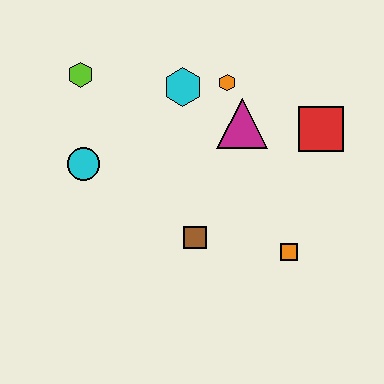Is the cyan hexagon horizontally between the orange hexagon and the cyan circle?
Yes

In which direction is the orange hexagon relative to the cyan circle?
The orange hexagon is to the right of the cyan circle.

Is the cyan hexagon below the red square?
No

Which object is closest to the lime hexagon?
The cyan circle is closest to the lime hexagon.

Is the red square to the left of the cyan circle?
No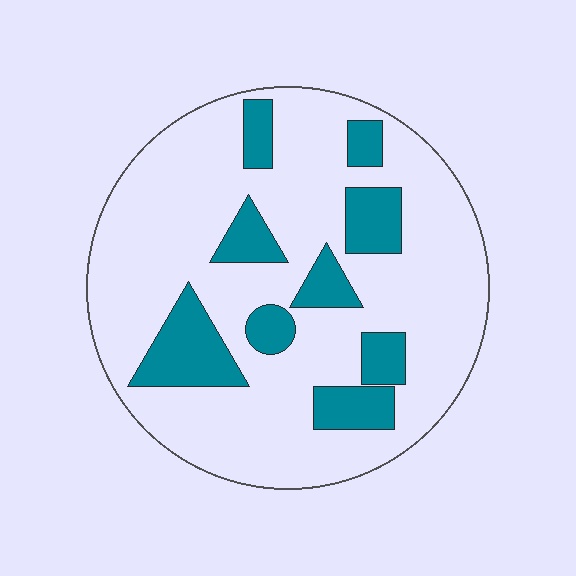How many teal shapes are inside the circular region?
9.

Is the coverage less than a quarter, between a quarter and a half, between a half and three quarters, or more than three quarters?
Less than a quarter.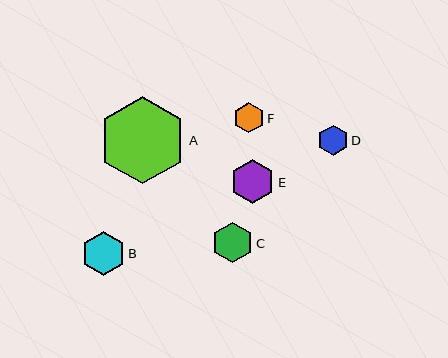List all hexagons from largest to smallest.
From largest to smallest: A, E, B, C, F, D.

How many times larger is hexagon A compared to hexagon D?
Hexagon A is approximately 2.9 times the size of hexagon D.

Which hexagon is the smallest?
Hexagon D is the smallest with a size of approximately 30 pixels.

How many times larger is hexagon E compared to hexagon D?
Hexagon E is approximately 1.5 times the size of hexagon D.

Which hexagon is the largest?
Hexagon A is the largest with a size of approximately 88 pixels.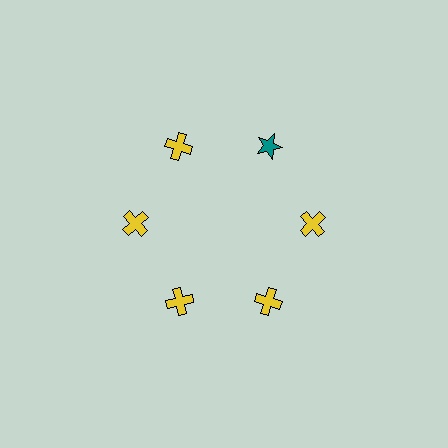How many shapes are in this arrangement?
There are 6 shapes arranged in a ring pattern.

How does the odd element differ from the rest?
It differs in both color (teal instead of yellow) and shape (star instead of cross).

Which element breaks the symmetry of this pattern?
The teal star at roughly the 1 o'clock position breaks the symmetry. All other shapes are yellow crosses.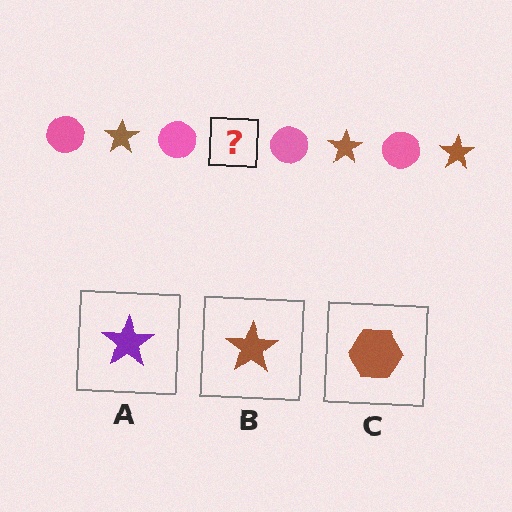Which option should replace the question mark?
Option B.